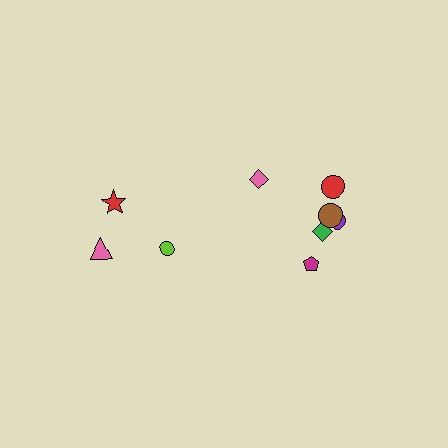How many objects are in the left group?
There are 3 objects.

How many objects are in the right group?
There are 6 objects.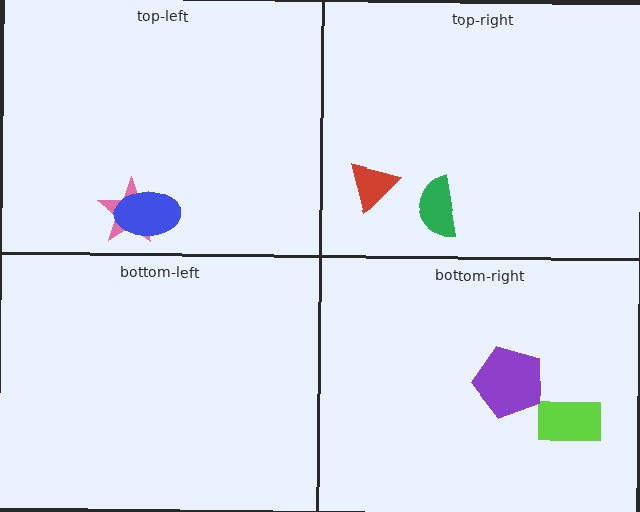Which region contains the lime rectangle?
The bottom-right region.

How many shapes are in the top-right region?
2.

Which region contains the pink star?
The top-left region.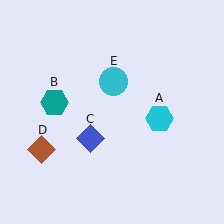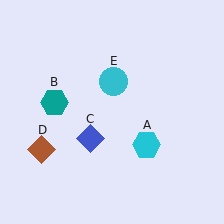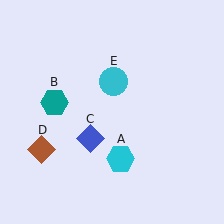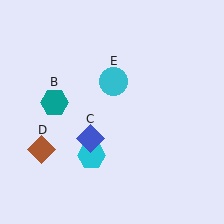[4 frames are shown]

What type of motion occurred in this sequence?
The cyan hexagon (object A) rotated clockwise around the center of the scene.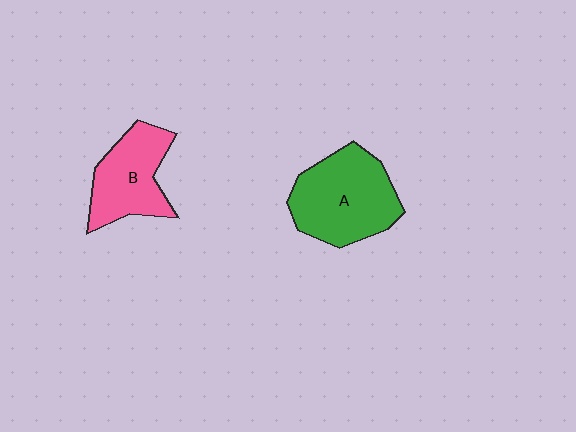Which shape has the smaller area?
Shape B (pink).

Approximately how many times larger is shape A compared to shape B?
Approximately 1.3 times.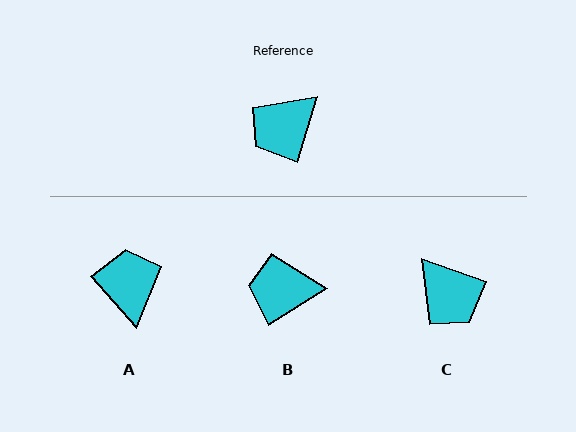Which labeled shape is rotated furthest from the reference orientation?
A, about 121 degrees away.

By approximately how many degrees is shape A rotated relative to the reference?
Approximately 121 degrees clockwise.